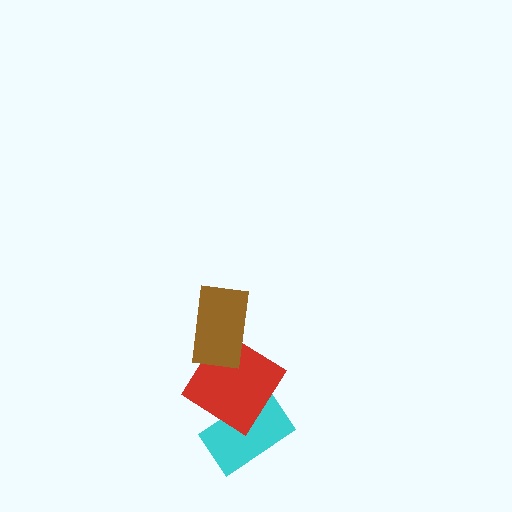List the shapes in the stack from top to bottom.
From top to bottom: the brown rectangle, the red diamond, the cyan rectangle.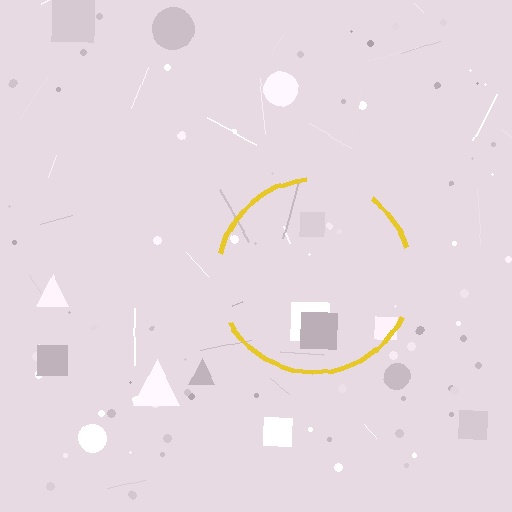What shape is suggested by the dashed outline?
The dashed outline suggests a circle.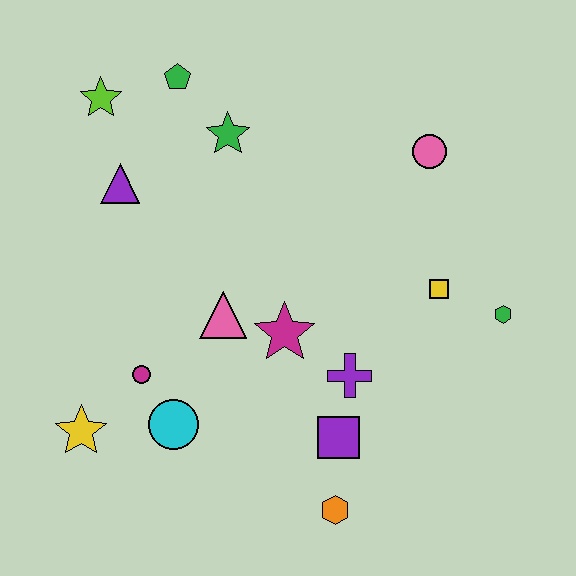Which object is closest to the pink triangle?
The magenta star is closest to the pink triangle.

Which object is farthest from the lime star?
The orange hexagon is farthest from the lime star.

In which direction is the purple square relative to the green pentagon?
The purple square is below the green pentagon.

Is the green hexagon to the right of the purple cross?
Yes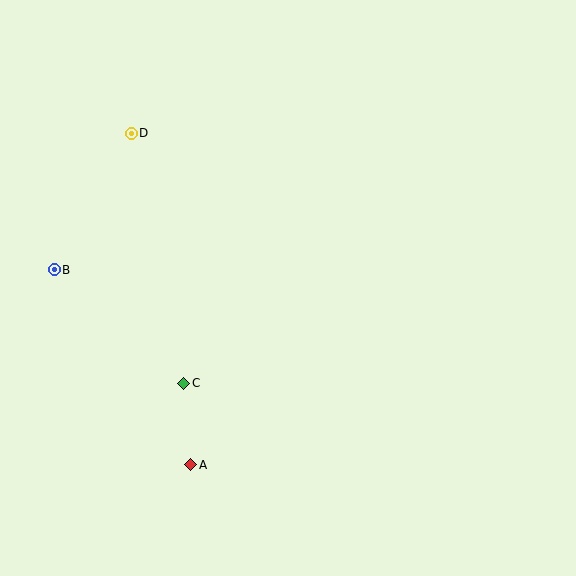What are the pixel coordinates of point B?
Point B is at (54, 270).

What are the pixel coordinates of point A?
Point A is at (191, 465).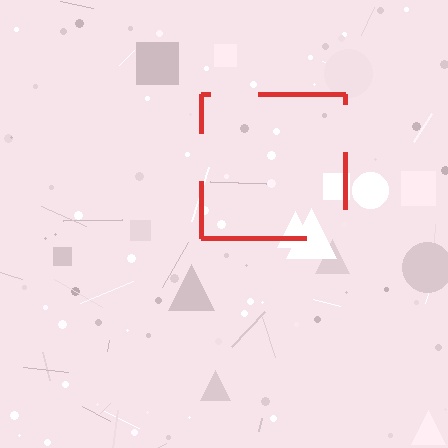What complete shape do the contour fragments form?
The contour fragments form a square.